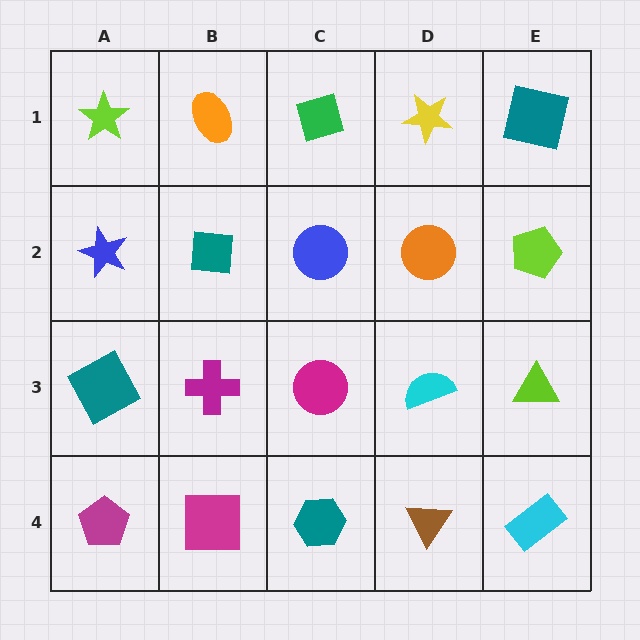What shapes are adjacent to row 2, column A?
A lime star (row 1, column A), a teal square (row 3, column A), a teal square (row 2, column B).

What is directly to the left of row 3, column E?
A cyan semicircle.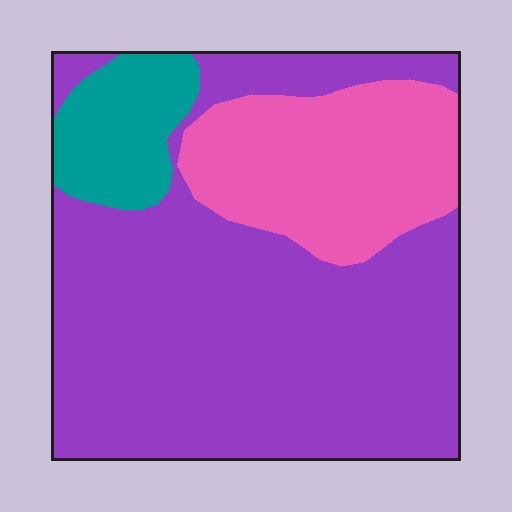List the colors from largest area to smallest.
From largest to smallest: purple, pink, teal.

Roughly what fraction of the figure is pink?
Pink covers around 25% of the figure.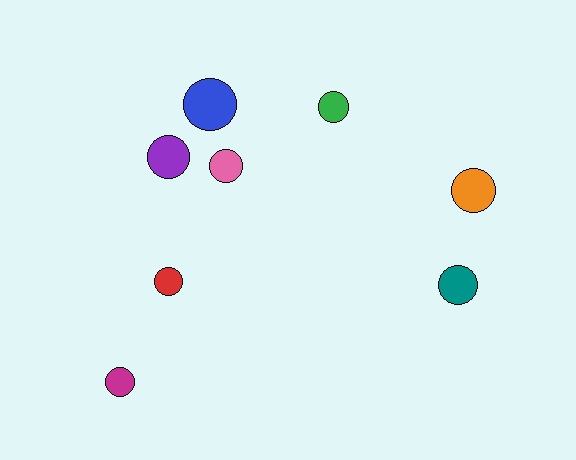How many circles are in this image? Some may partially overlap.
There are 8 circles.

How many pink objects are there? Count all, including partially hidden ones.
There is 1 pink object.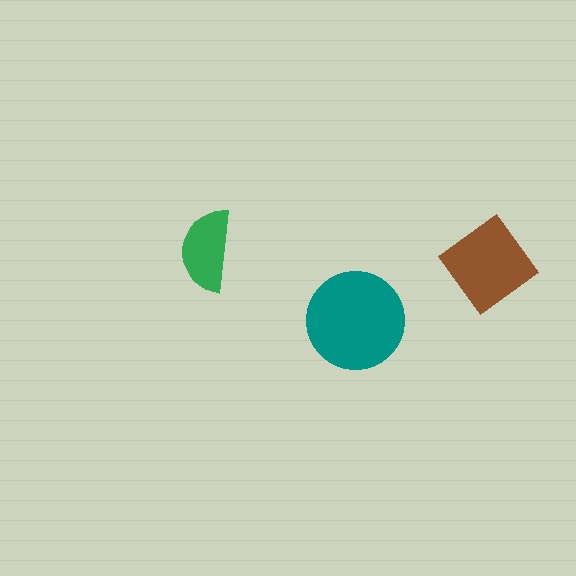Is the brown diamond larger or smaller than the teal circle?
Smaller.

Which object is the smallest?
The green semicircle.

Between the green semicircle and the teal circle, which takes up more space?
The teal circle.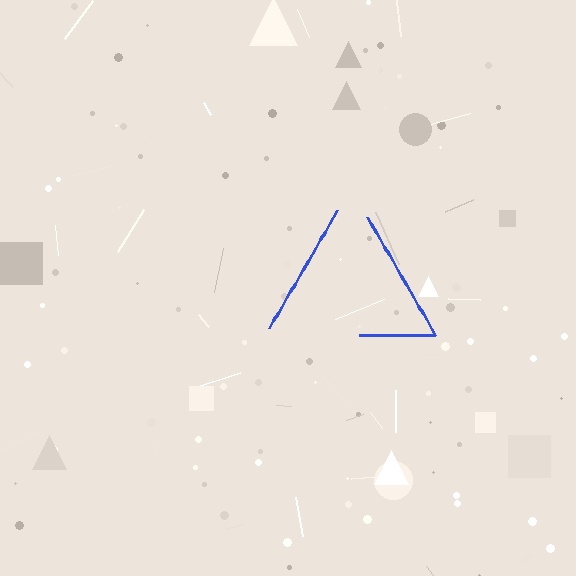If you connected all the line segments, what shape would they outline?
They would outline a triangle.